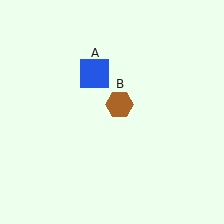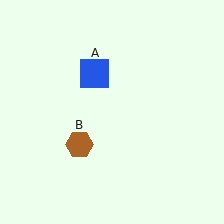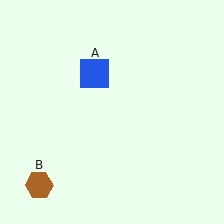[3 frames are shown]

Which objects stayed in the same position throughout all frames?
Blue square (object A) remained stationary.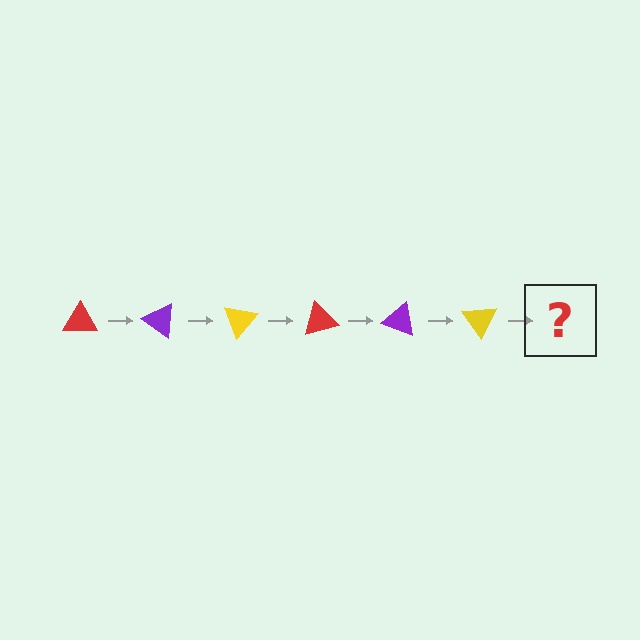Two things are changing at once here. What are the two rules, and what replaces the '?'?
The two rules are that it rotates 35 degrees each step and the color cycles through red, purple, and yellow. The '?' should be a red triangle, rotated 210 degrees from the start.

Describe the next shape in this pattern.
It should be a red triangle, rotated 210 degrees from the start.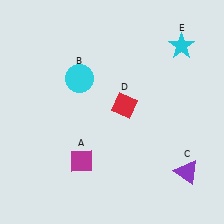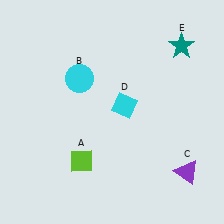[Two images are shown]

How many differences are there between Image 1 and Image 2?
There are 3 differences between the two images.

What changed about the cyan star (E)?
In Image 1, E is cyan. In Image 2, it changed to teal.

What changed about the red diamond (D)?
In Image 1, D is red. In Image 2, it changed to cyan.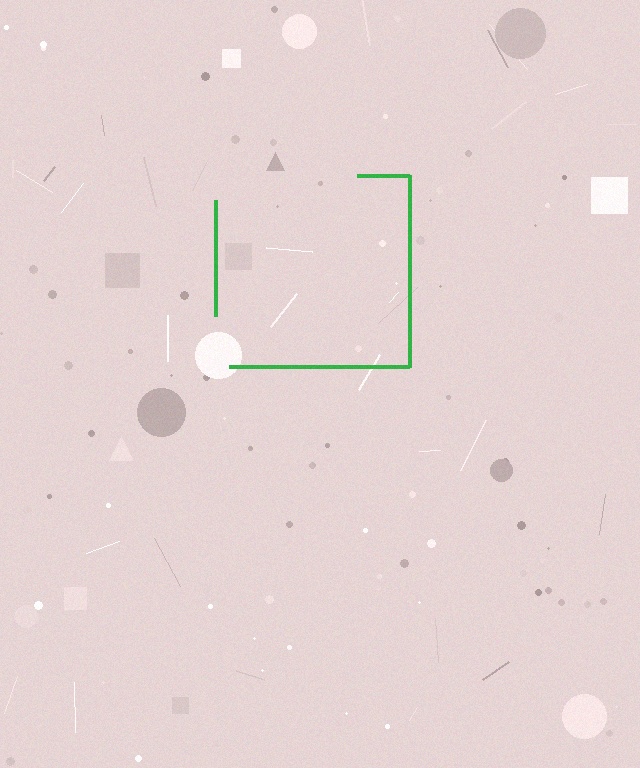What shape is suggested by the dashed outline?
The dashed outline suggests a square.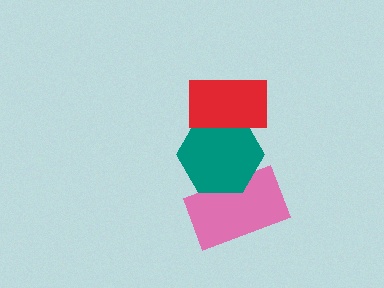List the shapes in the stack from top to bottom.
From top to bottom: the red rectangle, the teal hexagon, the pink rectangle.